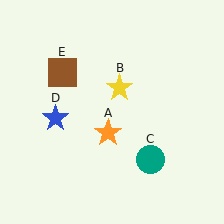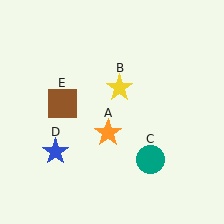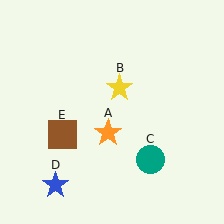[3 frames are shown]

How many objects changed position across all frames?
2 objects changed position: blue star (object D), brown square (object E).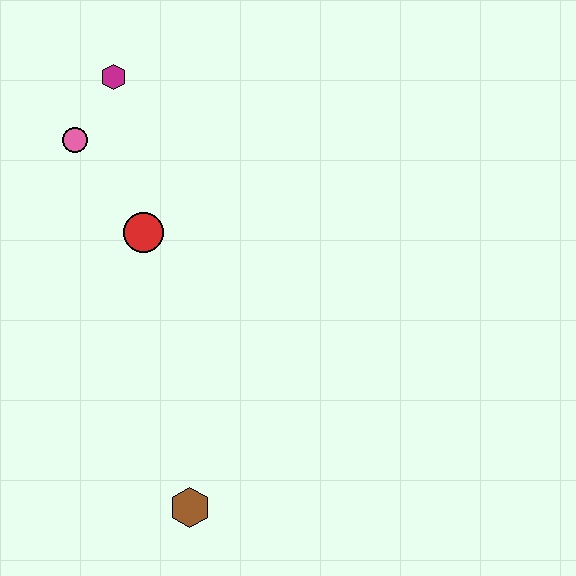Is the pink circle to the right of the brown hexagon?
No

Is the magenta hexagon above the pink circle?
Yes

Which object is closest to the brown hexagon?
The red circle is closest to the brown hexagon.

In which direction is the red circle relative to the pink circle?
The red circle is below the pink circle.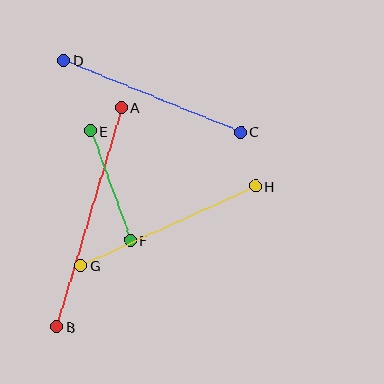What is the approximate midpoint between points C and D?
The midpoint is at approximately (152, 96) pixels.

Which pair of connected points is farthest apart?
Points A and B are farthest apart.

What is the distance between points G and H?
The distance is approximately 192 pixels.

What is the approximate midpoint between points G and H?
The midpoint is at approximately (168, 226) pixels.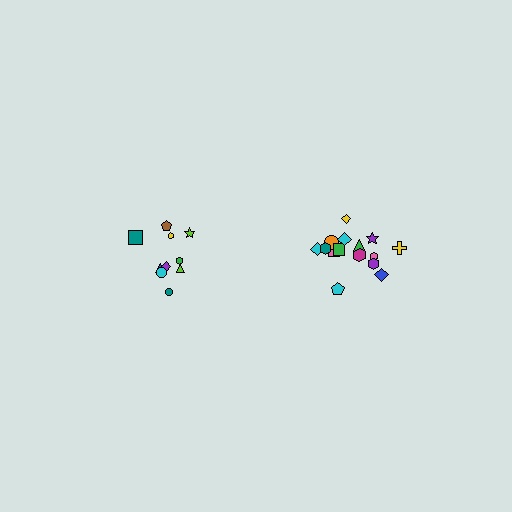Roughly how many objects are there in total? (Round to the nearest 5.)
Roughly 25 objects in total.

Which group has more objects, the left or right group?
The right group.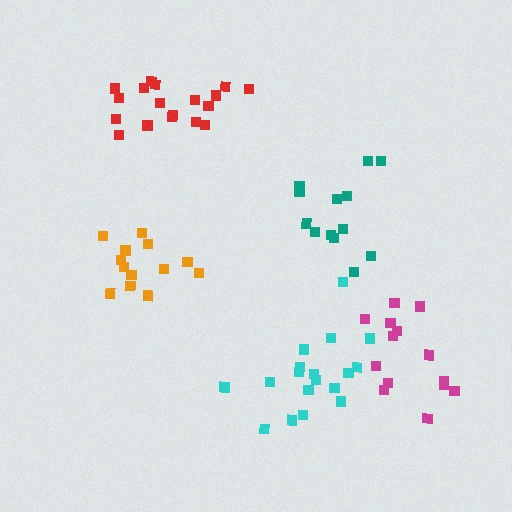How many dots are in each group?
Group 1: 14 dots, Group 2: 13 dots, Group 3: 13 dots, Group 4: 18 dots, Group 5: 18 dots (76 total).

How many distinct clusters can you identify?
There are 5 distinct clusters.